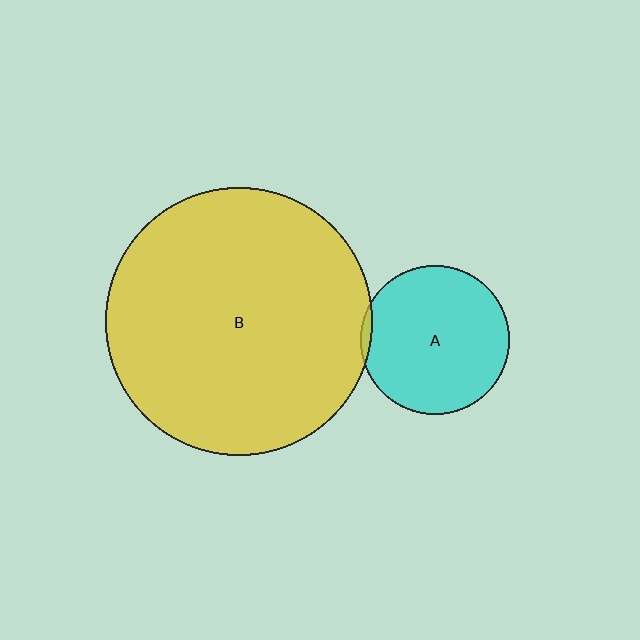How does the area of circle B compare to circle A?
Approximately 3.2 times.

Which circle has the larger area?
Circle B (yellow).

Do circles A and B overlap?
Yes.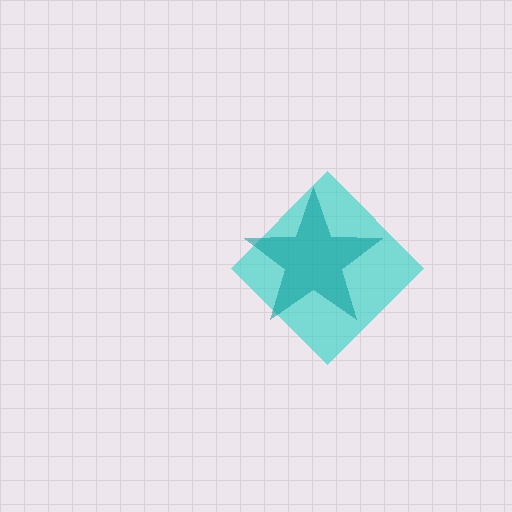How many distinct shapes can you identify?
There are 2 distinct shapes: a cyan diamond, a teal star.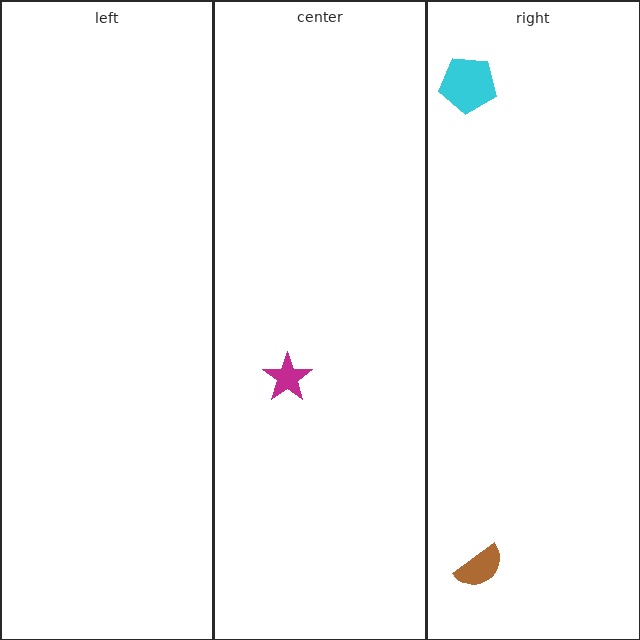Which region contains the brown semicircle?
The right region.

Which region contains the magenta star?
The center region.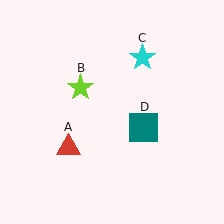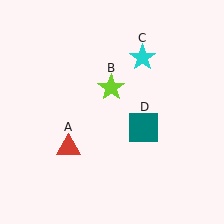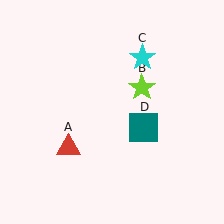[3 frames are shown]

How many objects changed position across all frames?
1 object changed position: lime star (object B).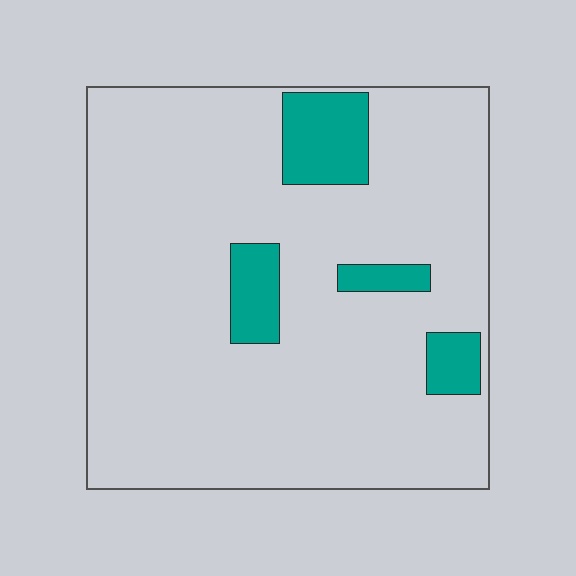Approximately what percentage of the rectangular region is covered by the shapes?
Approximately 10%.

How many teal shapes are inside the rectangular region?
4.